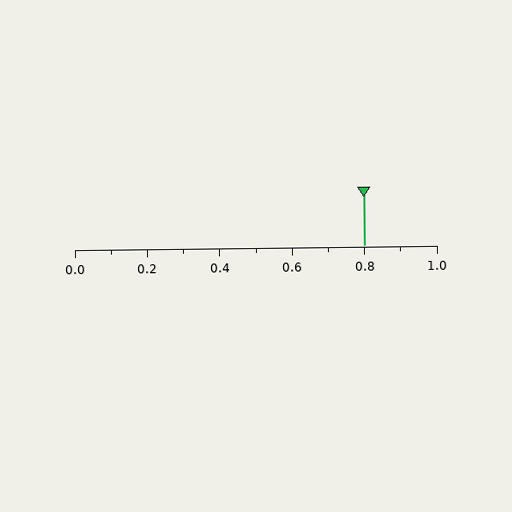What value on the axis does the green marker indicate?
The marker indicates approximately 0.8.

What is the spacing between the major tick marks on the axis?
The major ticks are spaced 0.2 apart.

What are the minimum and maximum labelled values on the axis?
The axis runs from 0.0 to 1.0.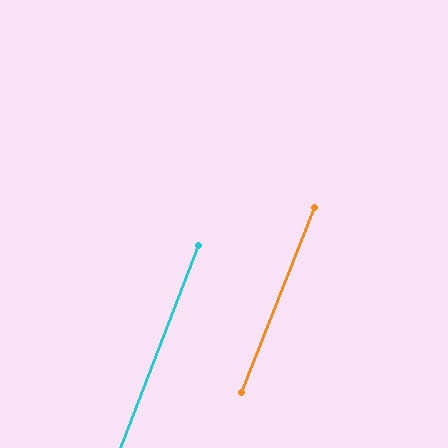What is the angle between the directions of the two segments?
Approximately 1 degree.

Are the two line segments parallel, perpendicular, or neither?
Parallel — their directions differ by only 0.7°.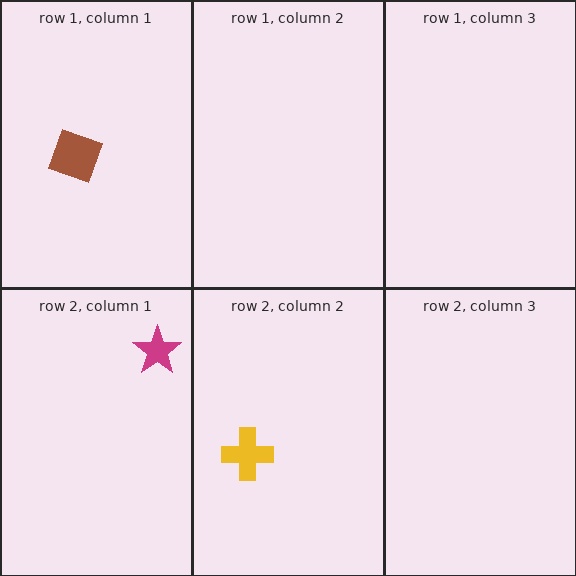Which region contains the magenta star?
The row 2, column 1 region.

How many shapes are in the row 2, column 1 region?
1.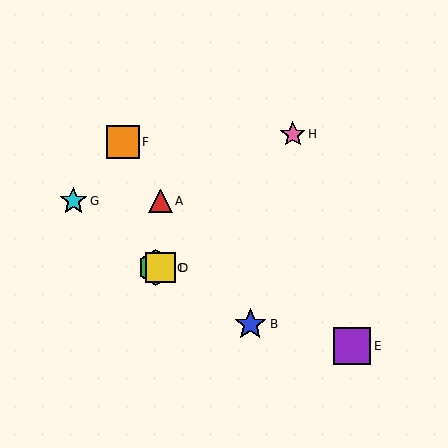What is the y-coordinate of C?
Object C is at y≈268.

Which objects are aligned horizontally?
Objects C, D are aligned horizontally.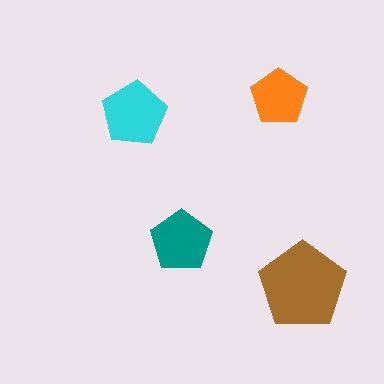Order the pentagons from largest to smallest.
the brown one, the cyan one, the teal one, the orange one.